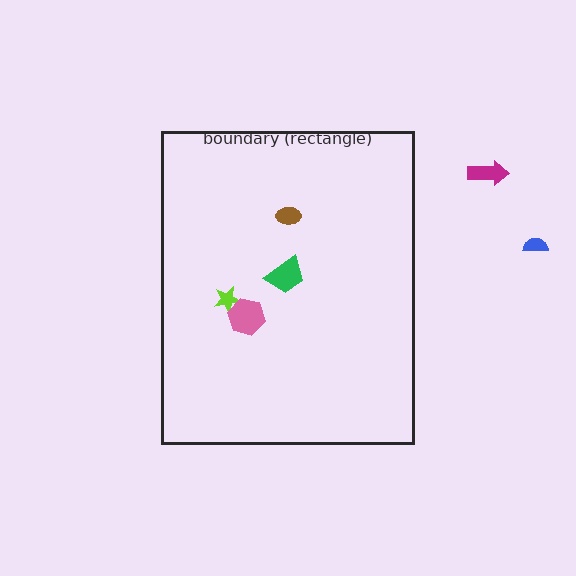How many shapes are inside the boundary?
4 inside, 2 outside.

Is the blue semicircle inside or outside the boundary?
Outside.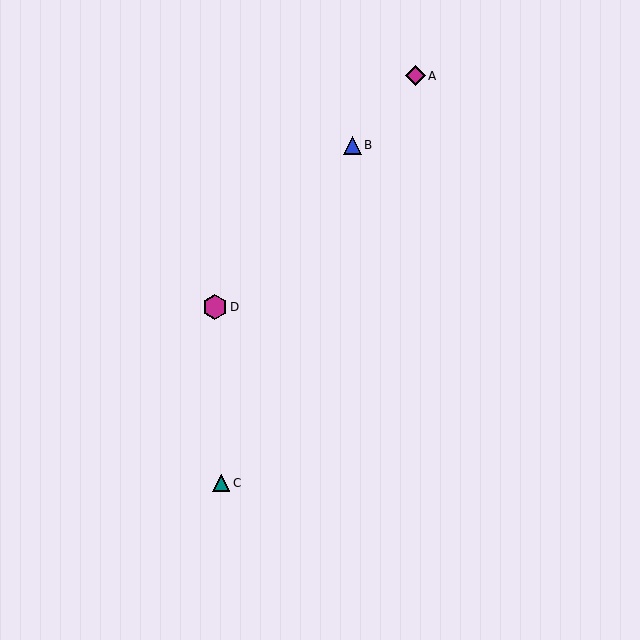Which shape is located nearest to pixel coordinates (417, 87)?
The magenta diamond (labeled A) at (415, 76) is nearest to that location.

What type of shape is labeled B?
Shape B is a blue triangle.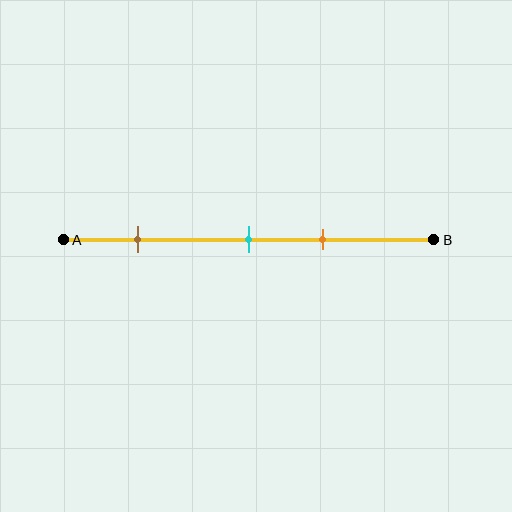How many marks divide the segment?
There are 3 marks dividing the segment.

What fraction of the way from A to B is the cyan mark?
The cyan mark is approximately 50% (0.5) of the way from A to B.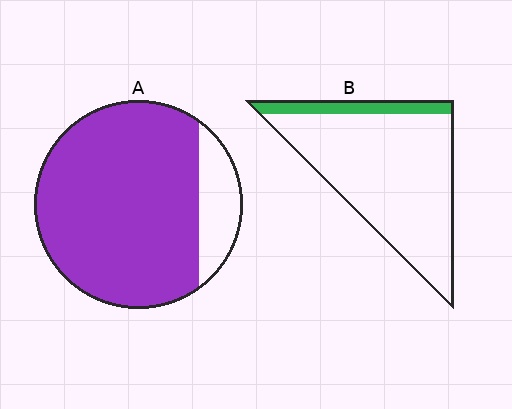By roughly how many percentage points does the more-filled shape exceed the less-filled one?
By roughly 70 percentage points (A over B).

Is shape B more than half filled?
No.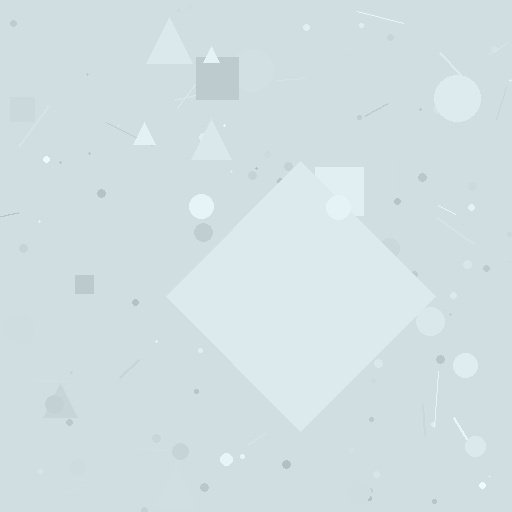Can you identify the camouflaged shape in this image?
The camouflaged shape is a diamond.